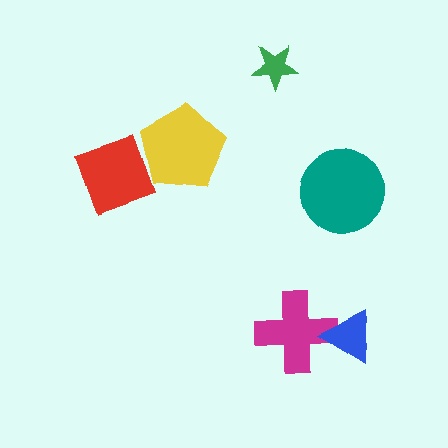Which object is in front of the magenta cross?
The blue triangle is in front of the magenta cross.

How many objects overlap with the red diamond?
1 object overlaps with the red diamond.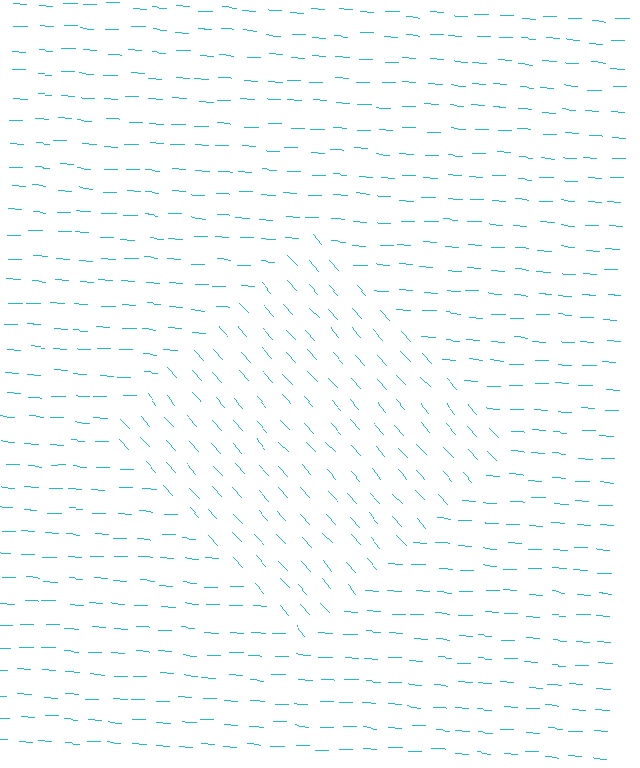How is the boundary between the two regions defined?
The boundary is defined purely by a change in line orientation (approximately 45 degrees difference). All lines are the same color and thickness.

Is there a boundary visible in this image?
Yes, there is a texture boundary formed by a change in line orientation.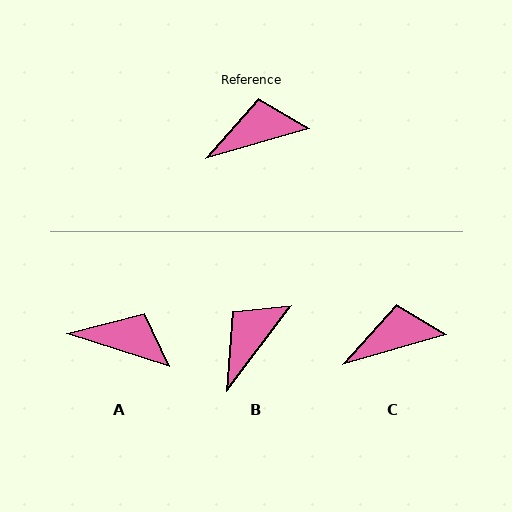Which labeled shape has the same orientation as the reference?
C.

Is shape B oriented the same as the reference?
No, it is off by about 37 degrees.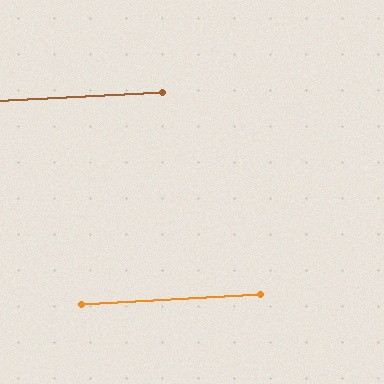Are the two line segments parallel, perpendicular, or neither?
Parallel — their directions differ by only 0.1°.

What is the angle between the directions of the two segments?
Approximately 0 degrees.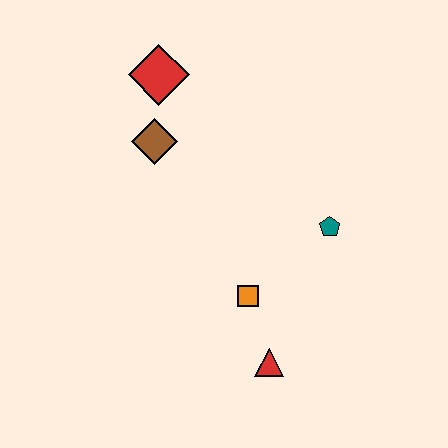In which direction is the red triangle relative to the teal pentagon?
The red triangle is below the teal pentagon.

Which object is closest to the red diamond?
The brown diamond is closest to the red diamond.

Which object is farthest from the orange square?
The red diamond is farthest from the orange square.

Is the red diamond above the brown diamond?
Yes